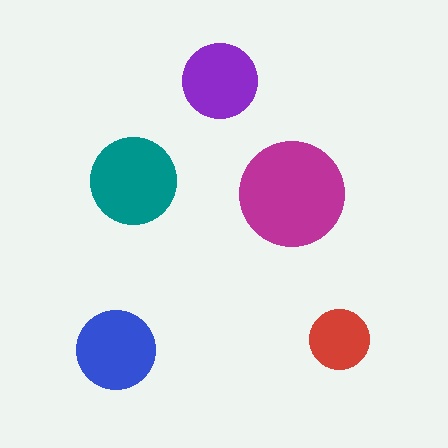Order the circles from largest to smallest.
the magenta one, the teal one, the blue one, the purple one, the red one.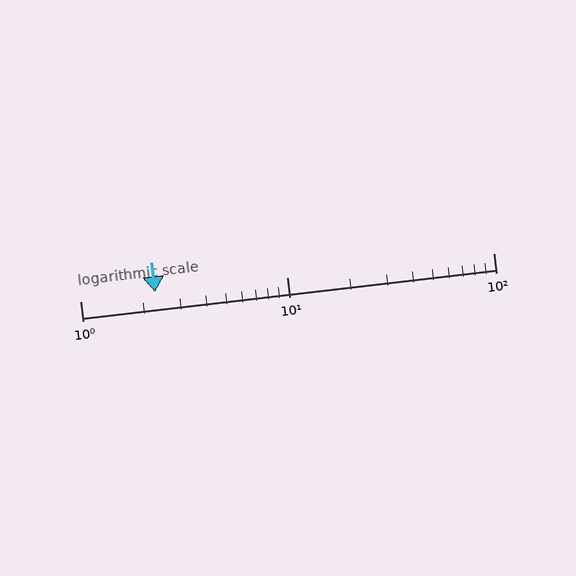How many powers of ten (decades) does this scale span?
The scale spans 2 decades, from 1 to 100.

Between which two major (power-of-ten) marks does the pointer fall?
The pointer is between 1 and 10.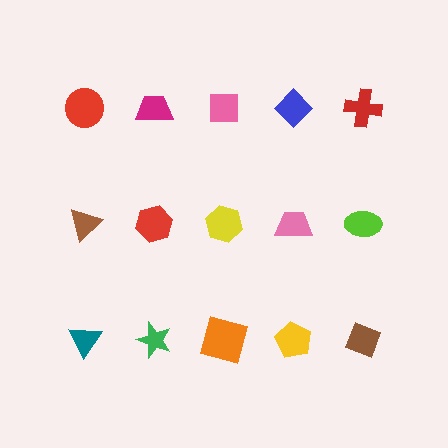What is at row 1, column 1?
A red circle.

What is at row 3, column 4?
A yellow pentagon.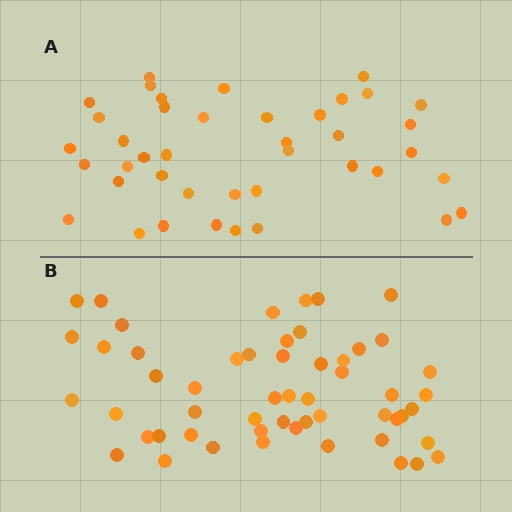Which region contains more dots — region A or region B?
Region B (the bottom region) has more dots.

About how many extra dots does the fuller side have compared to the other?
Region B has approximately 15 more dots than region A.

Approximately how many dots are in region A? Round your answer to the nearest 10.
About 40 dots. (The exact count is 41, which rounds to 40.)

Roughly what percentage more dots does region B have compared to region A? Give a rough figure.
About 30% more.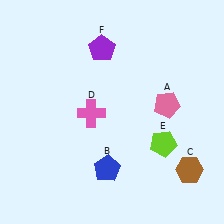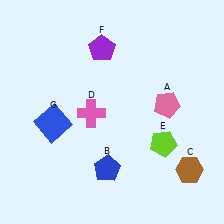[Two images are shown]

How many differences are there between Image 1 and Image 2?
There is 1 difference between the two images.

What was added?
A blue square (G) was added in Image 2.